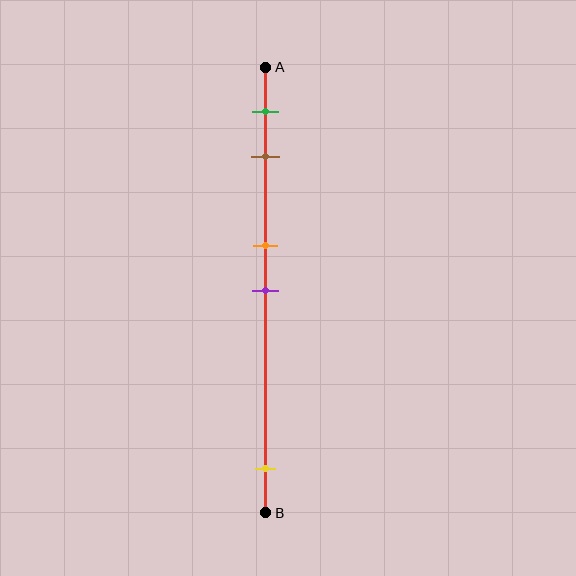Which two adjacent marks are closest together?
The orange and purple marks are the closest adjacent pair.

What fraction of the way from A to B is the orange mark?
The orange mark is approximately 40% (0.4) of the way from A to B.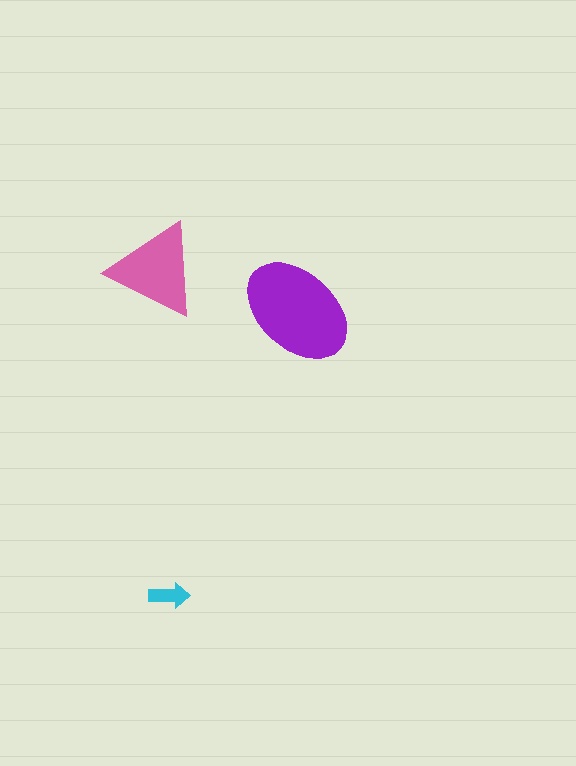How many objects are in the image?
There are 3 objects in the image.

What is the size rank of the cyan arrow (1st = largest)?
3rd.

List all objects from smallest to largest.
The cyan arrow, the pink triangle, the purple ellipse.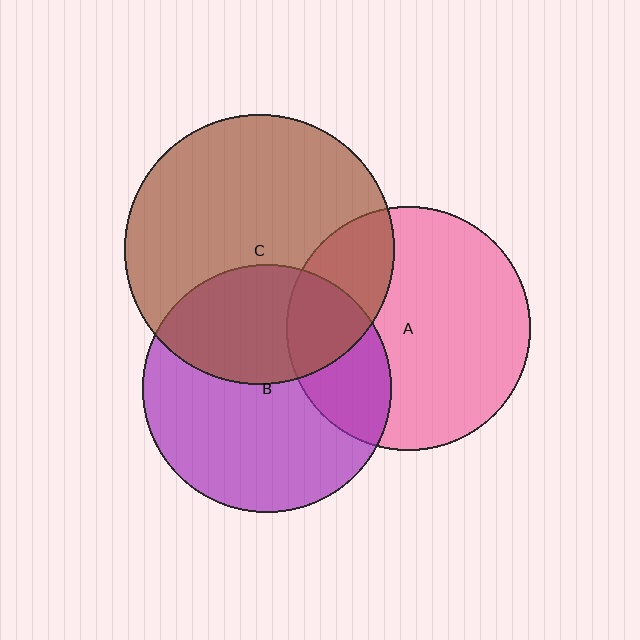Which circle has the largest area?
Circle C (brown).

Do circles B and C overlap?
Yes.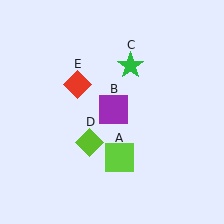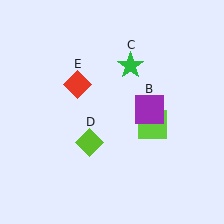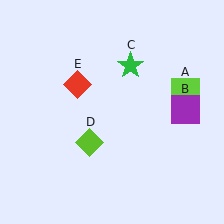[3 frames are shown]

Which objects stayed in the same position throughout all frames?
Green star (object C) and lime diamond (object D) and red diamond (object E) remained stationary.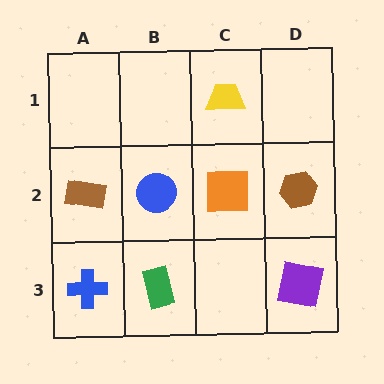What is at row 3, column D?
A purple square.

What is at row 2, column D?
A brown hexagon.